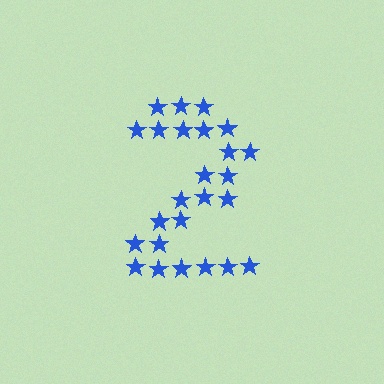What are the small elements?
The small elements are stars.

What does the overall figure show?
The overall figure shows the digit 2.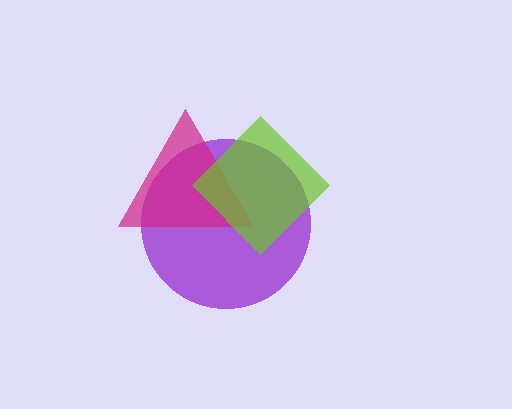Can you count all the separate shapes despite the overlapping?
Yes, there are 3 separate shapes.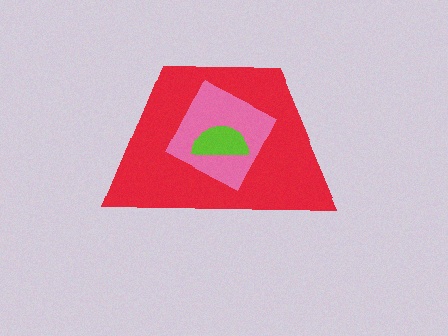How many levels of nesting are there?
3.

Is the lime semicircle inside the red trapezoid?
Yes.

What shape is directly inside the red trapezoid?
The pink square.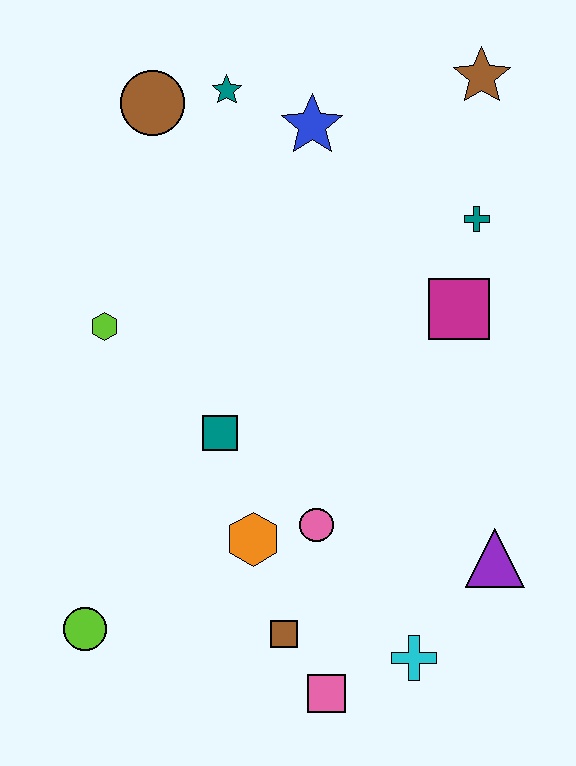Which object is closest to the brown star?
The teal cross is closest to the brown star.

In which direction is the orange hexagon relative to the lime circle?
The orange hexagon is to the right of the lime circle.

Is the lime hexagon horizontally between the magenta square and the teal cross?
No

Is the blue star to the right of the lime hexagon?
Yes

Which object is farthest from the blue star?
The pink square is farthest from the blue star.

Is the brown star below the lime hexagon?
No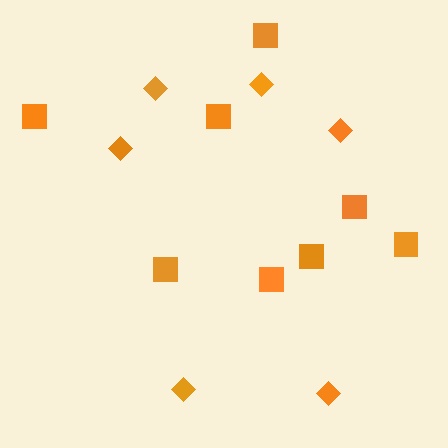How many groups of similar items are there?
There are 2 groups: one group of squares (8) and one group of diamonds (6).